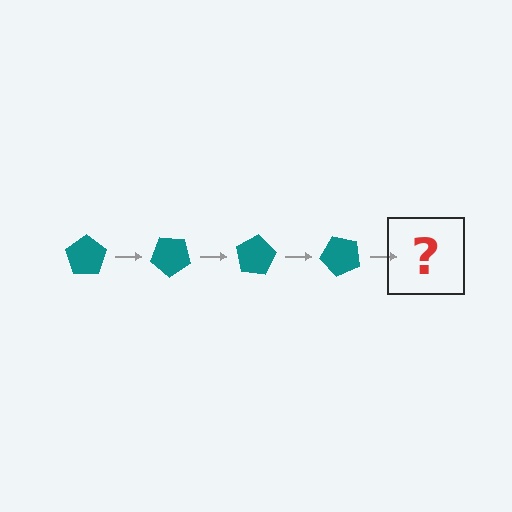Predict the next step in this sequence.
The next step is a teal pentagon rotated 160 degrees.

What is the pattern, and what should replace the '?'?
The pattern is that the pentagon rotates 40 degrees each step. The '?' should be a teal pentagon rotated 160 degrees.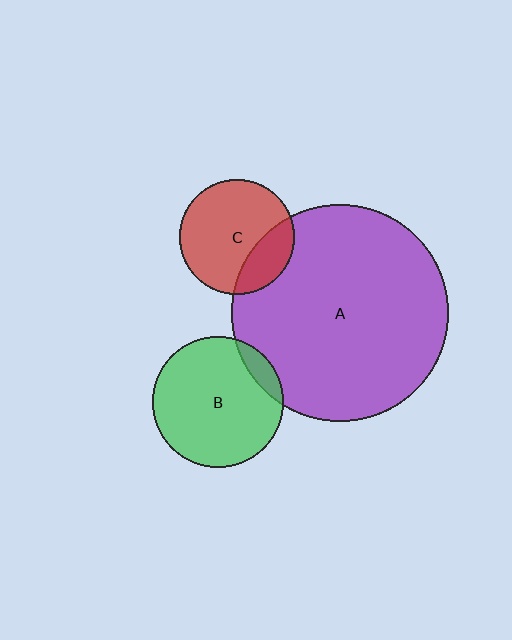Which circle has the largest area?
Circle A (purple).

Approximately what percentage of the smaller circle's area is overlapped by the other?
Approximately 25%.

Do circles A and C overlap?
Yes.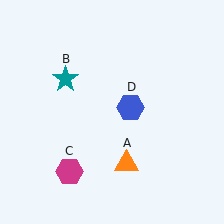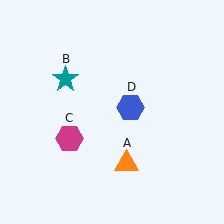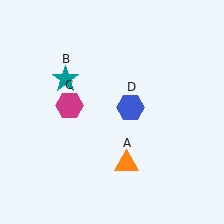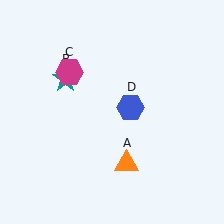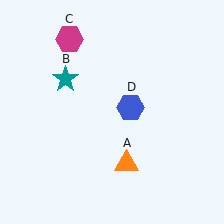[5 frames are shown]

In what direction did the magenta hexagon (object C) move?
The magenta hexagon (object C) moved up.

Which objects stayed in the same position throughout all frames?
Orange triangle (object A) and teal star (object B) and blue hexagon (object D) remained stationary.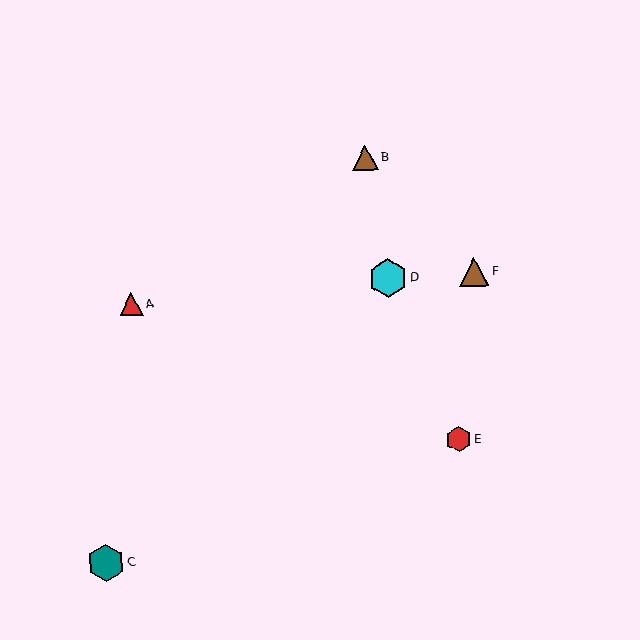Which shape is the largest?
The cyan hexagon (labeled D) is the largest.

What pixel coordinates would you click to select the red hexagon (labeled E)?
Click at (459, 439) to select the red hexagon E.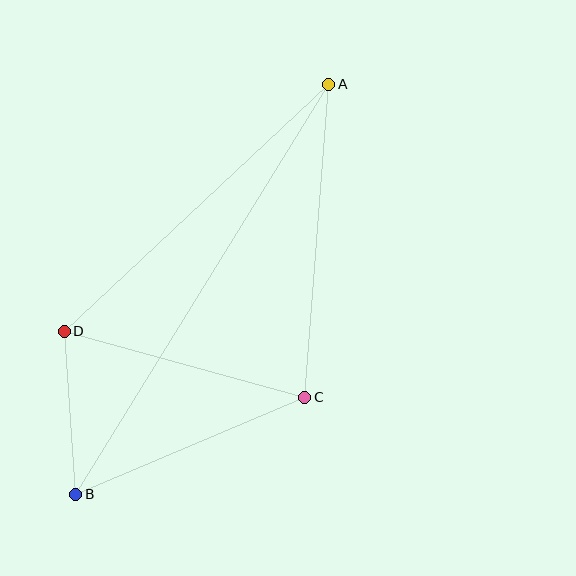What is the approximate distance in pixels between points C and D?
The distance between C and D is approximately 250 pixels.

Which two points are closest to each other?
Points B and D are closest to each other.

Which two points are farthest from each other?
Points A and B are farthest from each other.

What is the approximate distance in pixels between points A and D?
The distance between A and D is approximately 362 pixels.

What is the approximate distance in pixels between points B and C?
The distance between B and C is approximately 249 pixels.